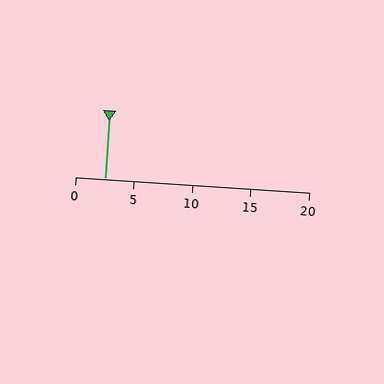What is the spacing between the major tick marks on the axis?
The major ticks are spaced 5 apart.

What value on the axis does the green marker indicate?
The marker indicates approximately 2.5.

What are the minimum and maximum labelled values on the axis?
The axis runs from 0 to 20.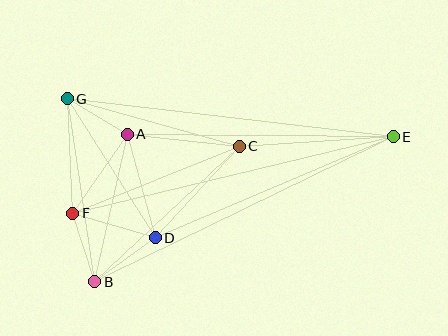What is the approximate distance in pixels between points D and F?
The distance between D and F is approximately 86 pixels.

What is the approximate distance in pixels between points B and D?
The distance between B and D is approximately 75 pixels.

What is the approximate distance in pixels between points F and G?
The distance between F and G is approximately 115 pixels.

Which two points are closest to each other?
Points A and G are closest to each other.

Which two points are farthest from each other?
Points B and E are farthest from each other.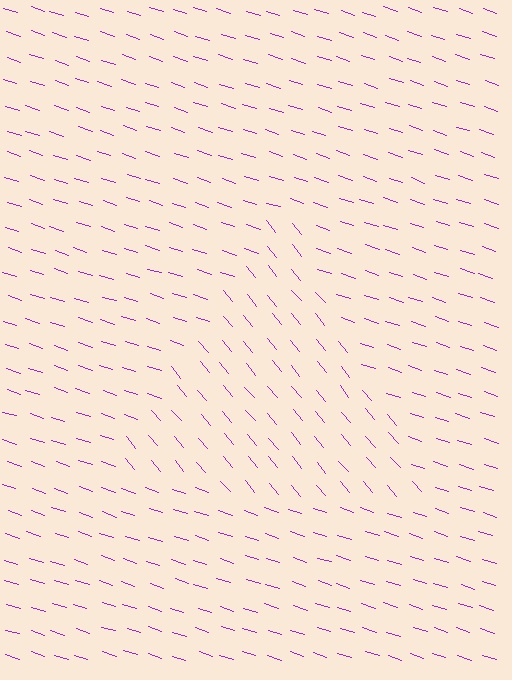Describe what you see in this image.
The image is filled with small purple line segments. A triangle region in the image has lines oriented differently from the surrounding lines, creating a visible texture boundary.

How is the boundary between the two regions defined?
The boundary is defined purely by a change in line orientation (approximately 32 degrees difference). All lines are the same color and thickness.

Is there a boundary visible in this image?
Yes, there is a texture boundary formed by a change in line orientation.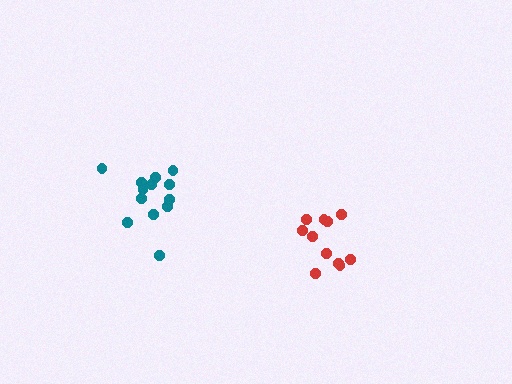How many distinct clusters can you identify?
There are 2 distinct clusters.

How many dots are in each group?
Group 1: 13 dots, Group 2: 11 dots (24 total).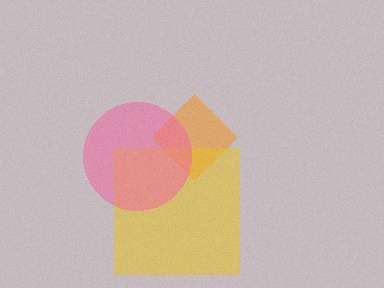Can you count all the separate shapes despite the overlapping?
Yes, there are 3 separate shapes.